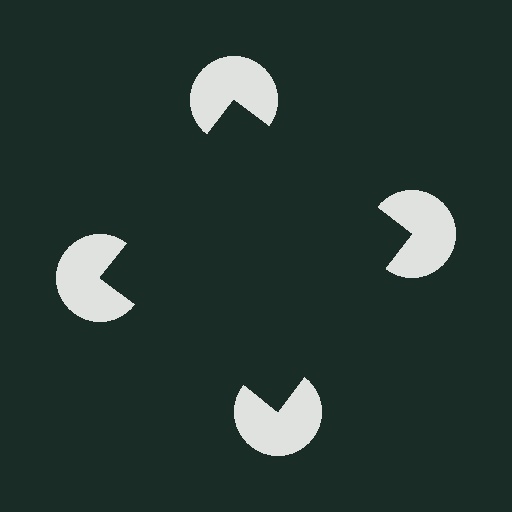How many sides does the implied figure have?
4 sides.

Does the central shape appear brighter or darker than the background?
It typically appears slightly darker than the background, even though no actual brightness change is drawn.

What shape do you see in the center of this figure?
An illusory square — its edges are inferred from the aligned wedge cuts in the pac-man discs, not physically drawn.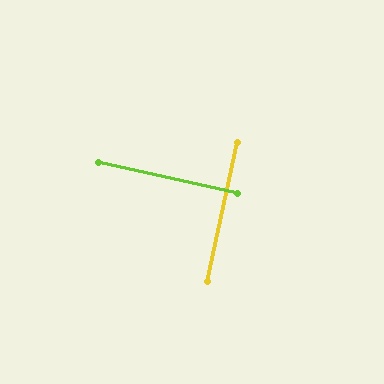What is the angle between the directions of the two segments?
Approximately 90 degrees.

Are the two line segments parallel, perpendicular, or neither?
Perpendicular — they meet at approximately 90°.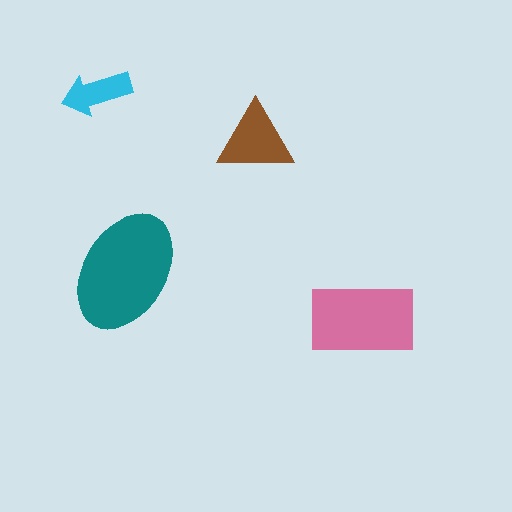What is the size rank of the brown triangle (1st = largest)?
3rd.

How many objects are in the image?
There are 4 objects in the image.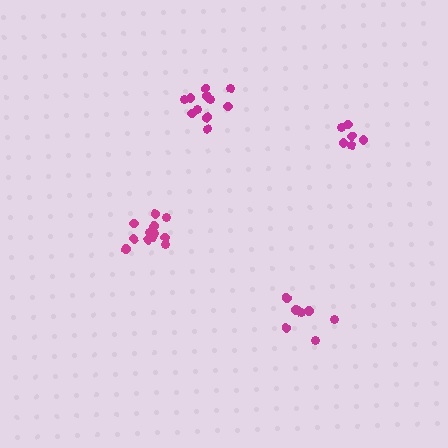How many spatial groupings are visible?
There are 4 spatial groupings.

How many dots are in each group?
Group 1: 6 dots, Group 2: 11 dots, Group 3: 12 dots, Group 4: 7 dots (36 total).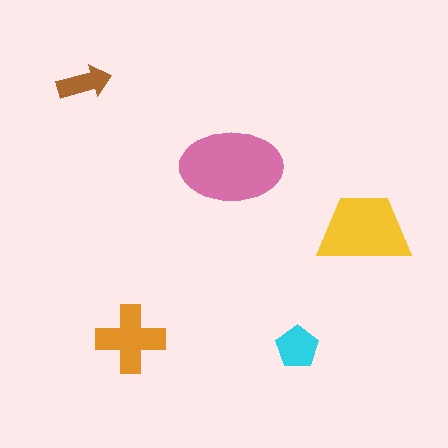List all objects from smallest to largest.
The brown arrow, the cyan pentagon, the orange cross, the yellow trapezoid, the pink ellipse.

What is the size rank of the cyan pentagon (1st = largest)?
4th.